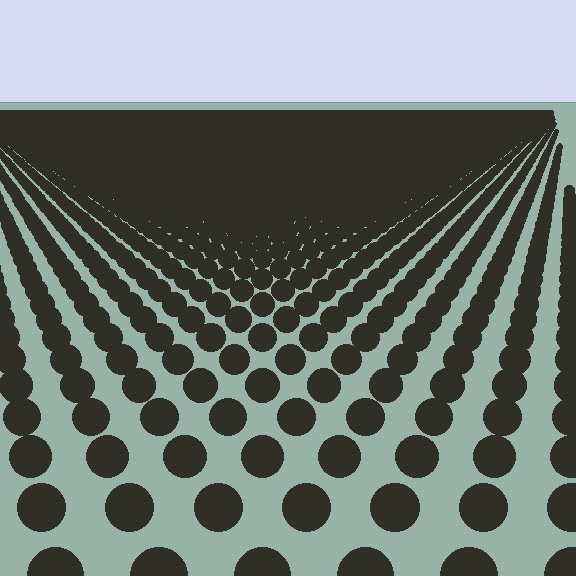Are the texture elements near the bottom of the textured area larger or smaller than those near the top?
Larger. Near the bottom, elements are closer to the viewer and appear at a bigger on-screen size.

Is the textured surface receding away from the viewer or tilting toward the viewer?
The surface is receding away from the viewer. Texture elements get smaller and denser toward the top.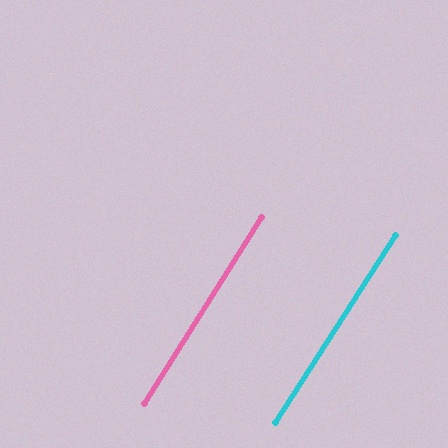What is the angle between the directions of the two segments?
Approximately 1 degree.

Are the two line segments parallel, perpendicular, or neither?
Parallel — their directions differ by only 0.7°.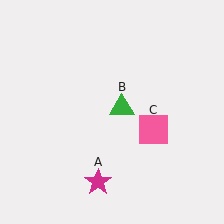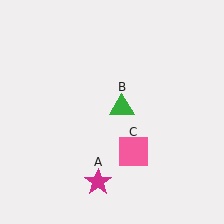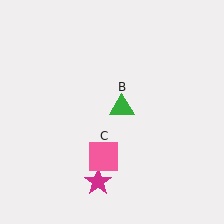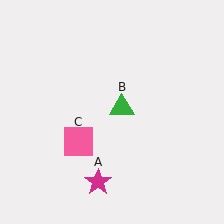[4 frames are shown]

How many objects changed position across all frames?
1 object changed position: pink square (object C).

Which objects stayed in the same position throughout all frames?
Magenta star (object A) and green triangle (object B) remained stationary.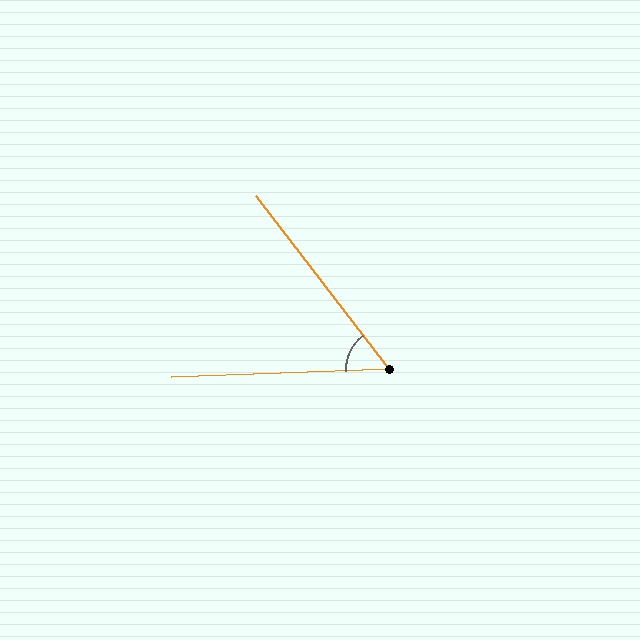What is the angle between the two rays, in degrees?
Approximately 55 degrees.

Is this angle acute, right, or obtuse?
It is acute.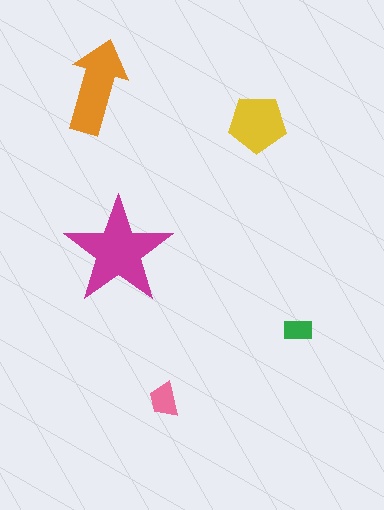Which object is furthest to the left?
The orange arrow is leftmost.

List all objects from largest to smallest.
The magenta star, the orange arrow, the yellow pentagon, the pink trapezoid, the green rectangle.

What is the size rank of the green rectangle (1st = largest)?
5th.